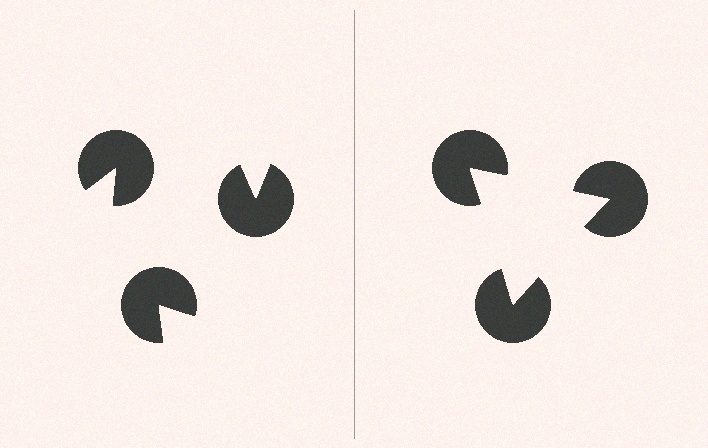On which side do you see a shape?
An illusory triangle appears on the right side. On the left side the wedge cuts are rotated, so no coherent shape forms.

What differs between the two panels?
The pac-man discs are positioned identically on both sides; only the wedge orientations differ. On the right they align to a triangle; on the left they are misaligned.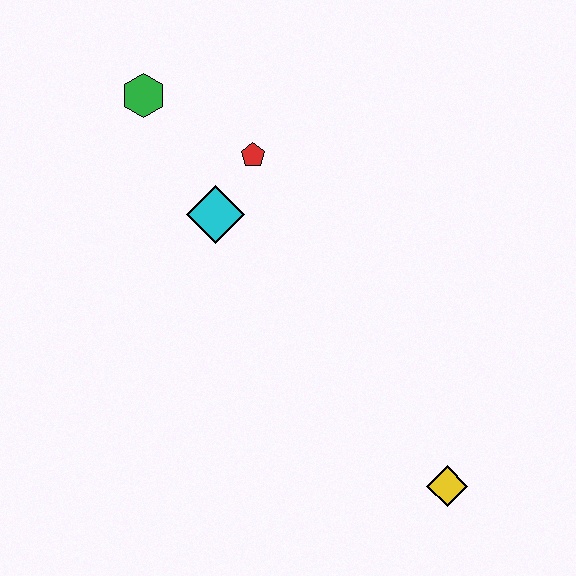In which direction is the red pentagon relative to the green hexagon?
The red pentagon is to the right of the green hexagon.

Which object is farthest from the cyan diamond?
The yellow diamond is farthest from the cyan diamond.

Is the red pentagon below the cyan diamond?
No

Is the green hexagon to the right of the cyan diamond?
No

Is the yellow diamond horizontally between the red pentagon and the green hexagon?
No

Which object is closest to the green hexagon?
The red pentagon is closest to the green hexagon.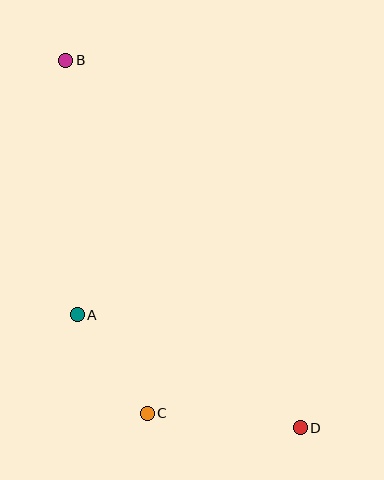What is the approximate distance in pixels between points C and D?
The distance between C and D is approximately 154 pixels.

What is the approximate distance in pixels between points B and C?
The distance between B and C is approximately 362 pixels.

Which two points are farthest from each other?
Points B and D are farthest from each other.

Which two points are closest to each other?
Points A and C are closest to each other.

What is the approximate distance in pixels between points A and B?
The distance between A and B is approximately 254 pixels.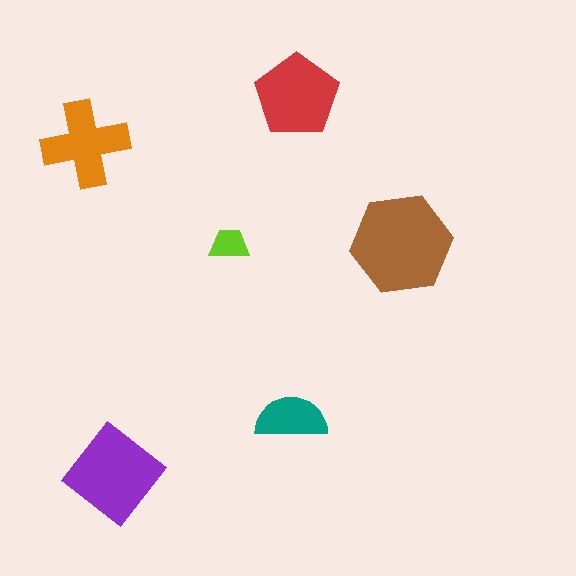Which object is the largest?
The brown hexagon.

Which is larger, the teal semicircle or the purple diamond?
The purple diamond.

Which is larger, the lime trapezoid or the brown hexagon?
The brown hexagon.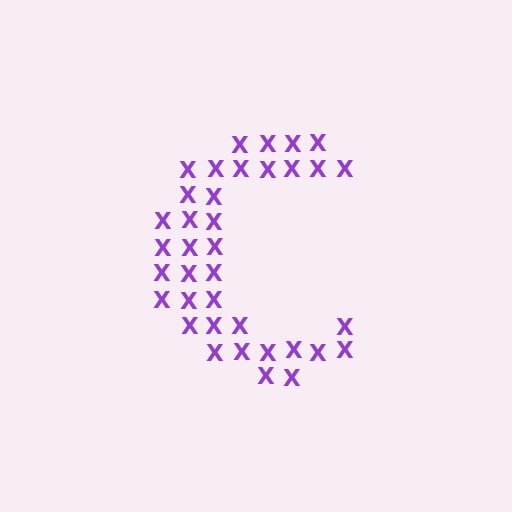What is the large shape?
The large shape is the letter C.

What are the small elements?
The small elements are letter X's.